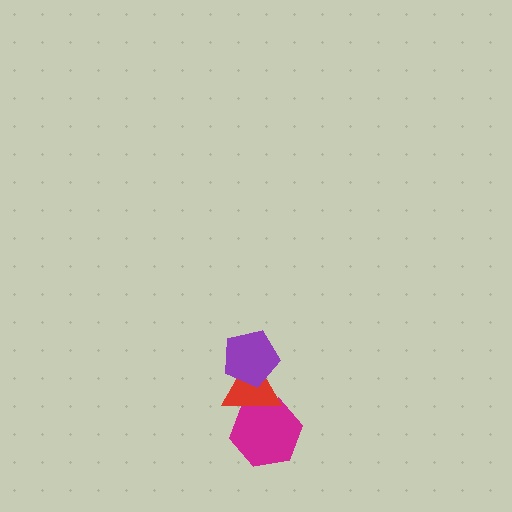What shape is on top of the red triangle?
The purple pentagon is on top of the red triangle.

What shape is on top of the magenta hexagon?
The red triangle is on top of the magenta hexagon.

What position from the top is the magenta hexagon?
The magenta hexagon is 3rd from the top.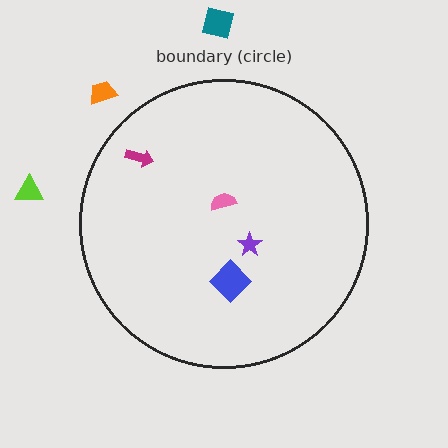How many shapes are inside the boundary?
4 inside, 3 outside.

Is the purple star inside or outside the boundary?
Inside.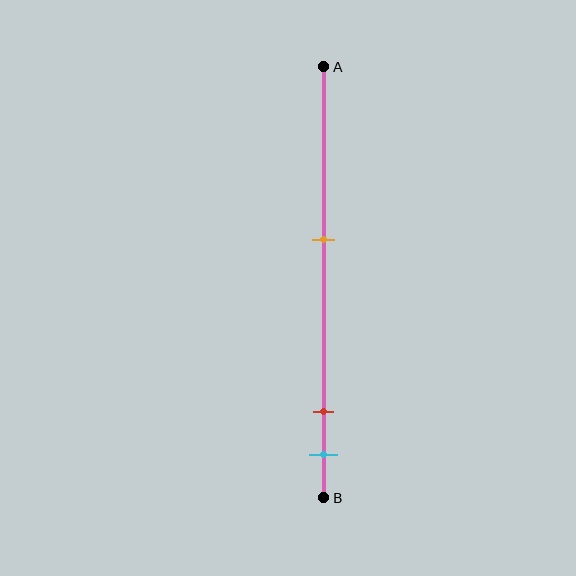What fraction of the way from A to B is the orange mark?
The orange mark is approximately 40% (0.4) of the way from A to B.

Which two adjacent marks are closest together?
The red and cyan marks are the closest adjacent pair.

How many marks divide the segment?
There are 3 marks dividing the segment.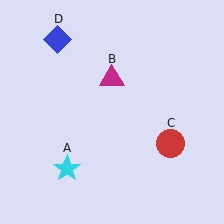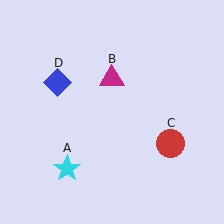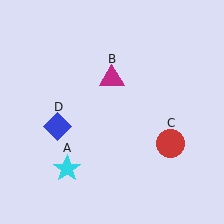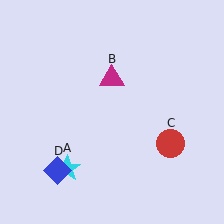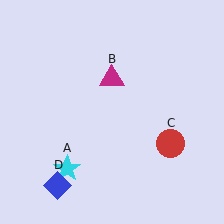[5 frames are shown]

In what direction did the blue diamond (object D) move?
The blue diamond (object D) moved down.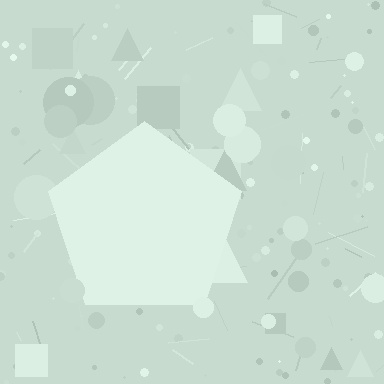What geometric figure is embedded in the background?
A pentagon is embedded in the background.